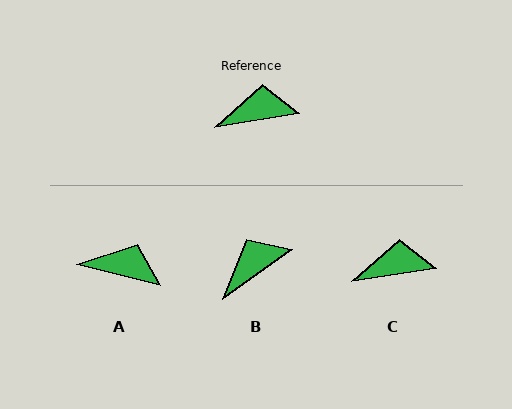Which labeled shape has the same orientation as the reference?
C.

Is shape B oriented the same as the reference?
No, it is off by about 27 degrees.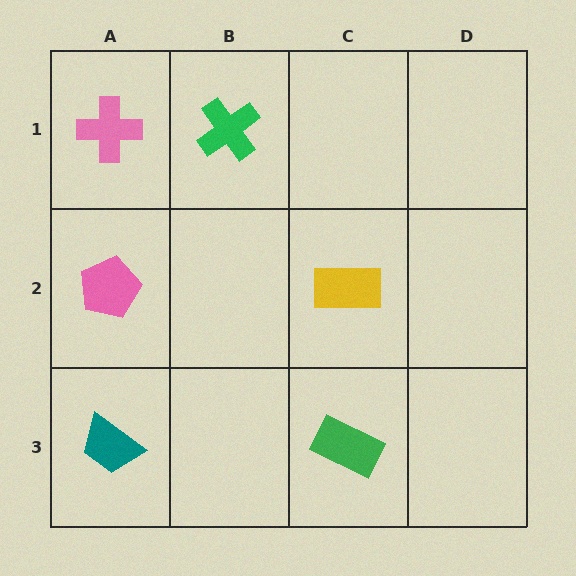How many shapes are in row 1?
2 shapes.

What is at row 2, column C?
A yellow rectangle.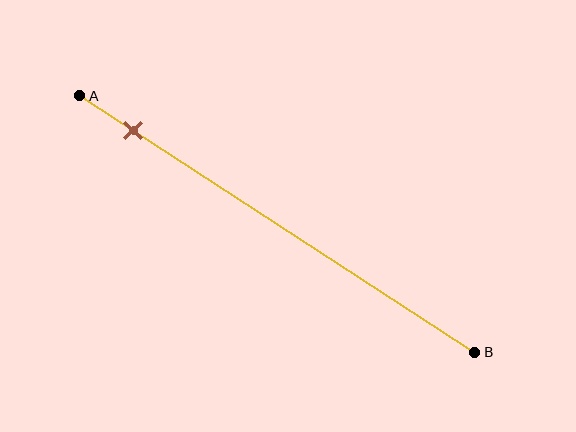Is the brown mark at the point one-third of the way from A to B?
No, the mark is at about 15% from A, not at the 33% one-third point.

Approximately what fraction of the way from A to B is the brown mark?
The brown mark is approximately 15% of the way from A to B.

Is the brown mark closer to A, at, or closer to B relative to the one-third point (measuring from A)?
The brown mark is closer to point A than the one-third point of segment AB.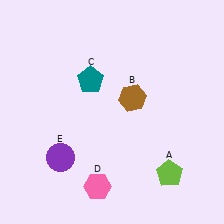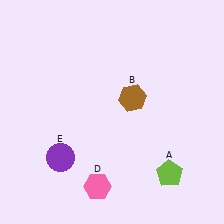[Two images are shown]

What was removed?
The teal pentagon (C) was removed in Image 2.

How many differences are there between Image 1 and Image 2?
There is 1 difference between the two images.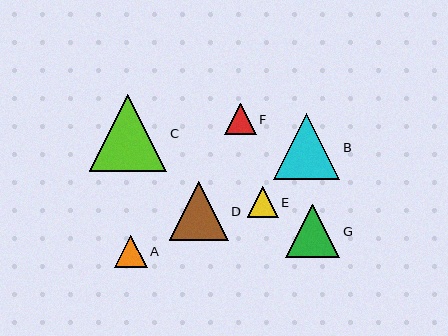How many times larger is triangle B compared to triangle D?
Triangle B is approximately 1.1 times the size of triangle D.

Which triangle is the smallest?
Triangle E is the smallest with a size of approximately 31 pixels.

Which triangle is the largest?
Triangle C is the largest with a size of approximately 78 pixels.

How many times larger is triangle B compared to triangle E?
Triangle B is approximately 2.2 times the size of triangle E.